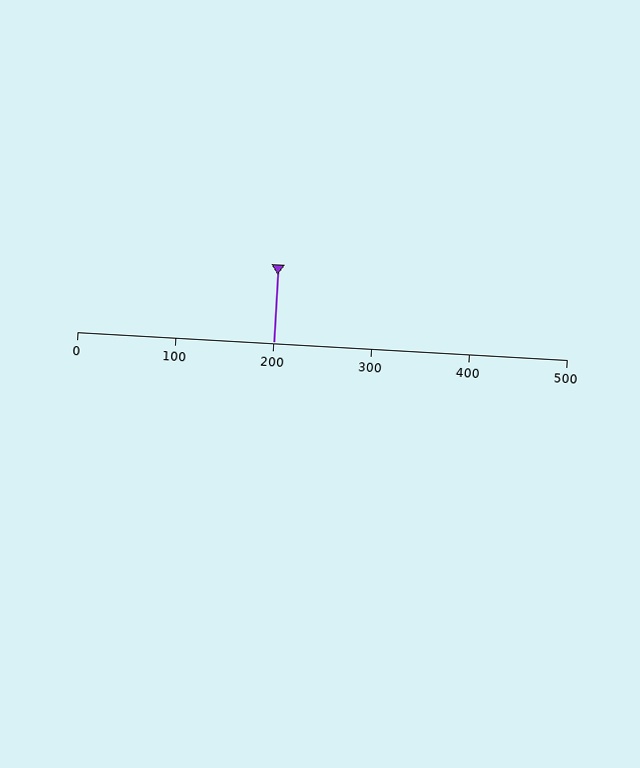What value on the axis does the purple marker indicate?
The marker indicates approximately 200.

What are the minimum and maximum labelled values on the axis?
The axis runs from 0 to 500.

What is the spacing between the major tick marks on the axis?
The major ticks are spaced 100 apart.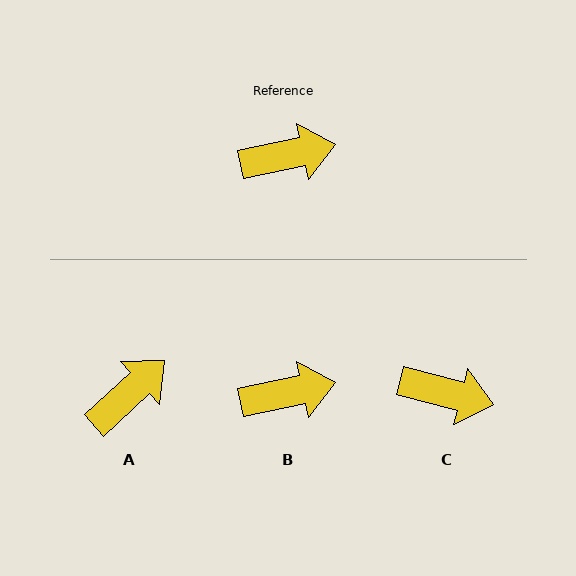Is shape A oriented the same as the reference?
No, it is off by about 31 degrees.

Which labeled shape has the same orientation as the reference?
B.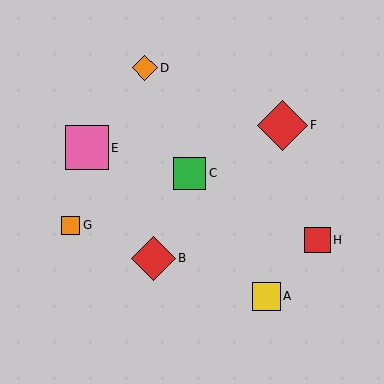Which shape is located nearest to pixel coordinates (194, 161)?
The green square (labeled C) at (190, 173) is nearest to that location.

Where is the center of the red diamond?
The center of the red diamond is at (282, 125).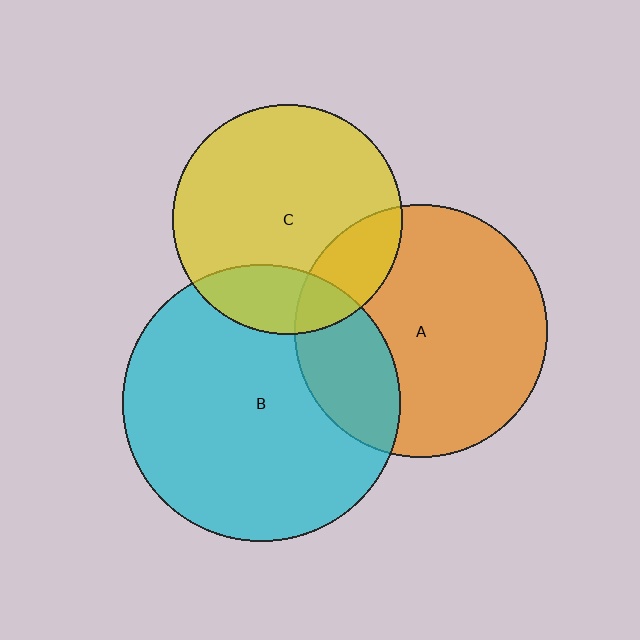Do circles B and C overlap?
Yes.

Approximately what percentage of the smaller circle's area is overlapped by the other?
Approximately 20%.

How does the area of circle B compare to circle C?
Approximately 1.4 times.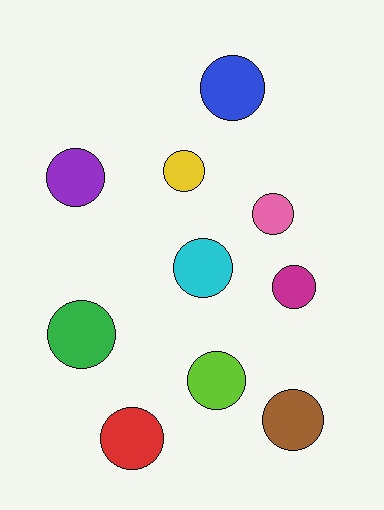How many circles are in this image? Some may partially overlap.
There are 10 circles.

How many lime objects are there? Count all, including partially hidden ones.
There is 1 lime object.